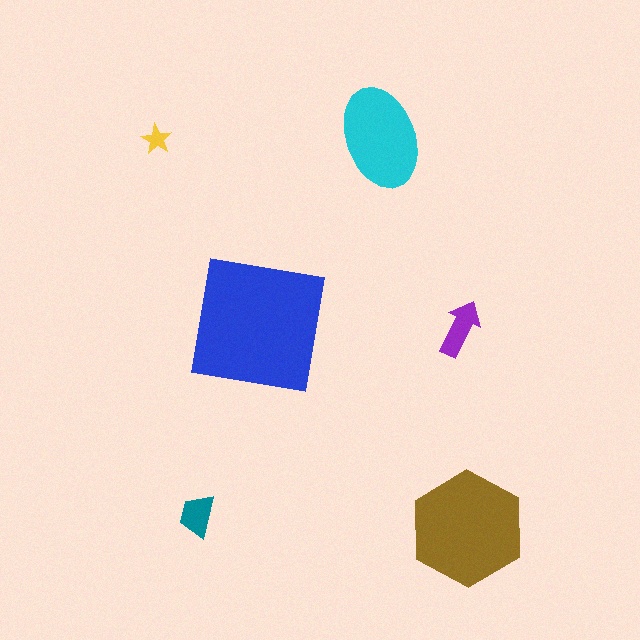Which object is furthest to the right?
The brown hexagon is rightmost.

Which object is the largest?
The blue square.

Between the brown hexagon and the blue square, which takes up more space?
The blue square.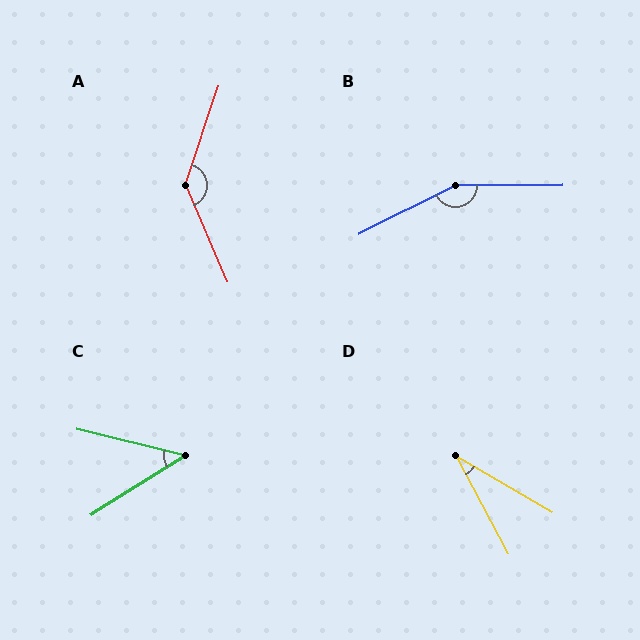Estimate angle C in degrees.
Approximately 46 degrees.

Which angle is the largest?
B, at approximately 153 degrees.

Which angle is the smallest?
D, at approximately 32 degrees.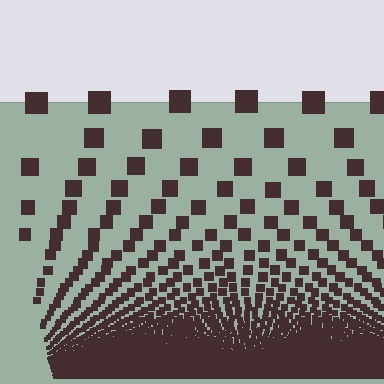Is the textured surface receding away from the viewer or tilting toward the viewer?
The surface appears to tilt toward the viewer. Texture elements get larger and sparser toward the top.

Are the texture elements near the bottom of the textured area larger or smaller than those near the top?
Smaller. The gradient is inverted — elements near the bottom are smaller and denser.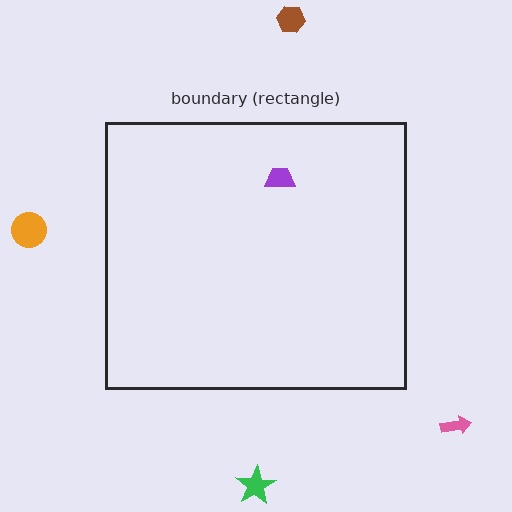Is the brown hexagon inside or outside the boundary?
Outside.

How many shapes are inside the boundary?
1 inside, 4 outside.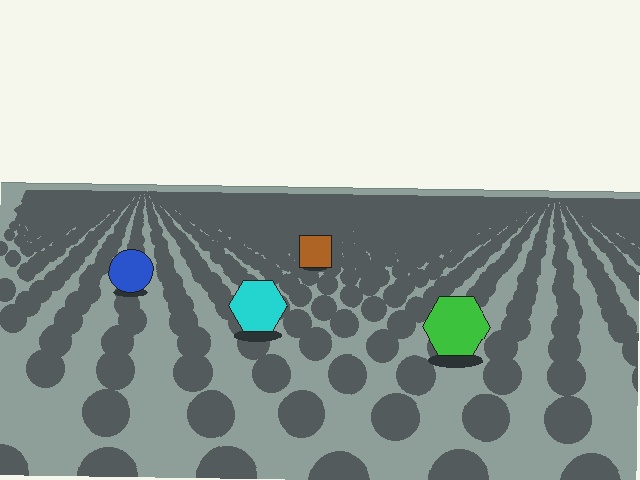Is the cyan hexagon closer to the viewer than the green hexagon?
No. The green hexagon is closer — you can tell from the texture gradient: the ground texture is coarser near it.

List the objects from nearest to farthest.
From nearest to farthest: the green hexagon, the cyan hexagon, the blue circle, the brown square.